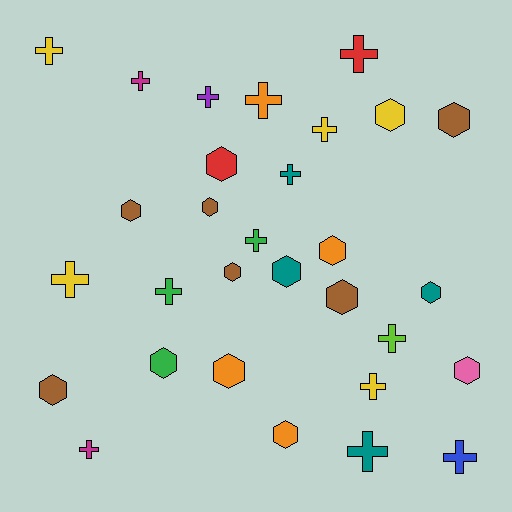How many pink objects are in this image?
There is 1 pink object.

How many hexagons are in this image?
There are 15 hexagons.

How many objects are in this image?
There are 30 objects.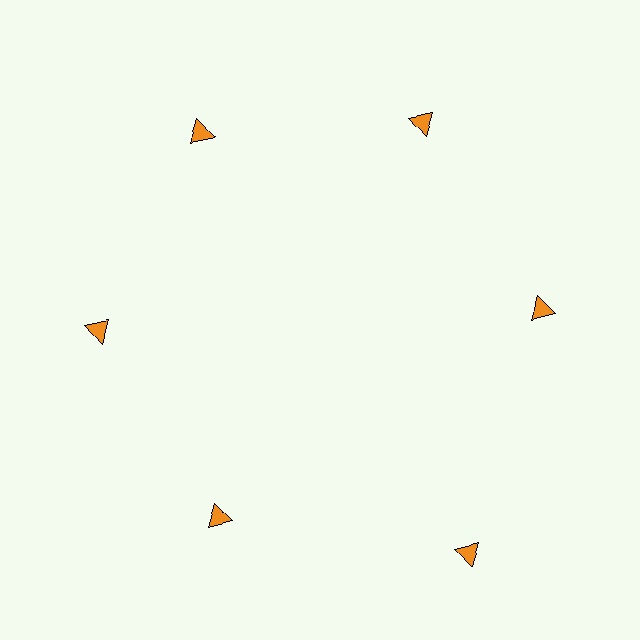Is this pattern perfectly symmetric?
No. The 6 orange triangles are arranged in a ring, but one element near the 5 o'clock position is pushed outward from the center, breaking the 6-fold rotational symmetry.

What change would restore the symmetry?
The symmetry would be restored by moving it inward, back onto the ring so that all 6 triangles sit at equal angles and equal distance from the center.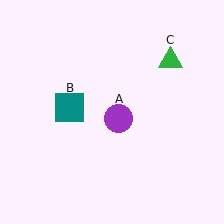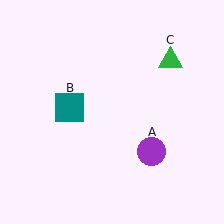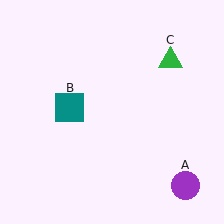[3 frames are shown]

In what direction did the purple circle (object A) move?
The purple circle (object A) moved down and to the right.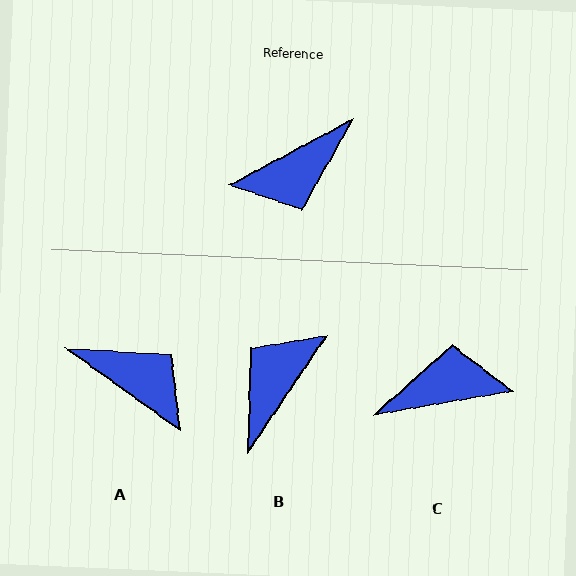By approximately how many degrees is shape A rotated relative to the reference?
Approximately 116 degrees counter-clockwise.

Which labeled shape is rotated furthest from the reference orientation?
C, about 161 degrees away.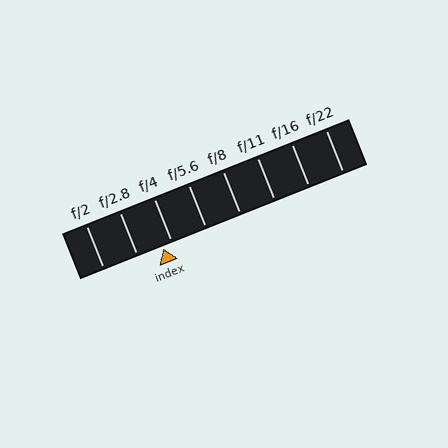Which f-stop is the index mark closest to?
The index mark is closest to f/4.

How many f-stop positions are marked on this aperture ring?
There are 8 f-stop positions marked.